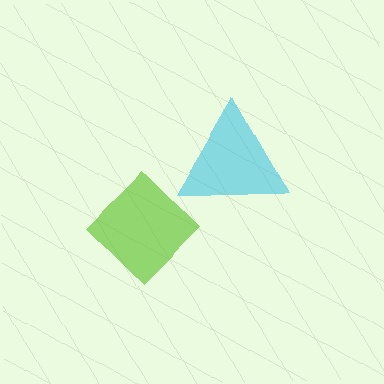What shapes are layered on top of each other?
The layered shapes are: a cyan triangle, a lime diamond.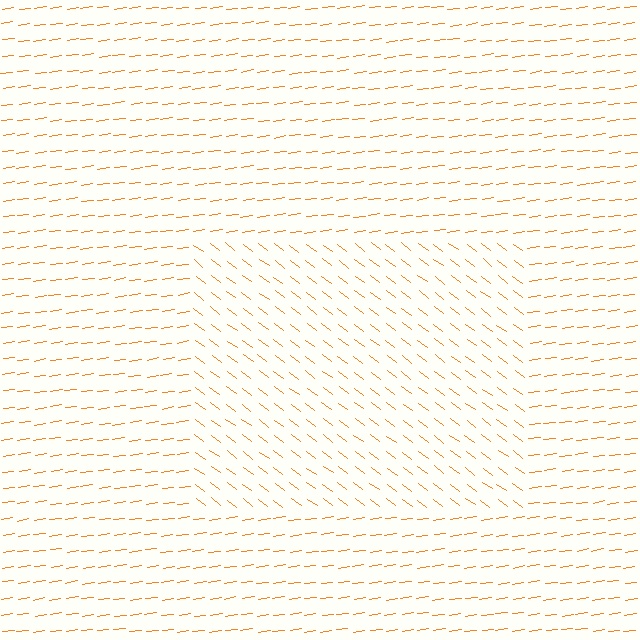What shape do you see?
I see a rectangle.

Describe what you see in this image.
The image is filled with small orange line segments. A rectangle region in the image has lines oriented differently from the surrounding lines, creating a visible texture boundary.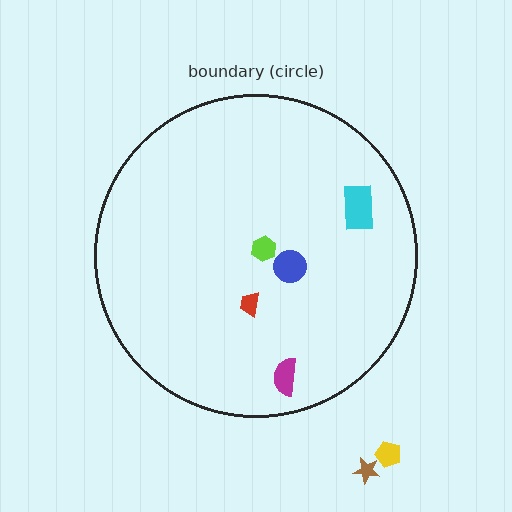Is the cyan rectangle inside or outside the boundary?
Inside.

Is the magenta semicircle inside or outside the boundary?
Inside.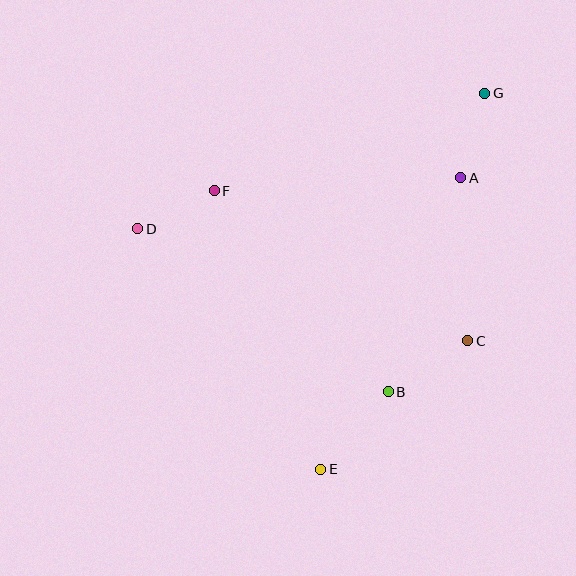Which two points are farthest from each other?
Points E and G are farthest from each other.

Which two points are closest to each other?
Points D and F are closest to each other.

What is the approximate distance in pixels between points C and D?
The distance between C and D is approximately 349 pixels.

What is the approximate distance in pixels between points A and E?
The distance between A and E is approximately 324 pixels.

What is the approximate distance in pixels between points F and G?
The distance between F and G is approximately 288 pixels.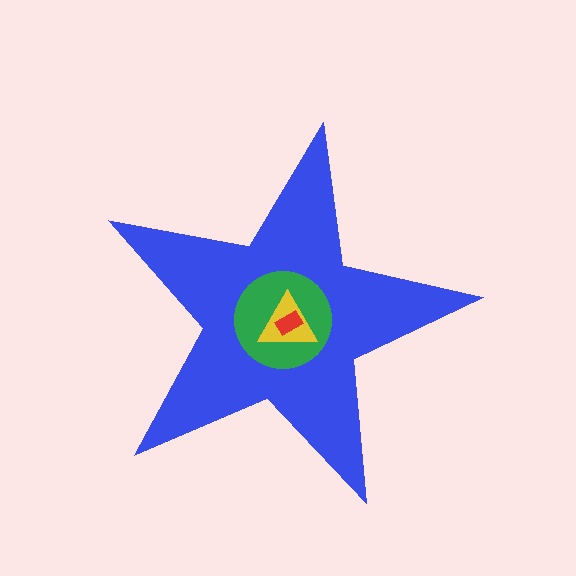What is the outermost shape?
The blue star.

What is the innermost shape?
The red rectangle.